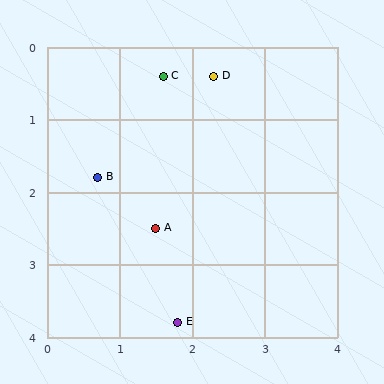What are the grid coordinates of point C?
Point C is at approximately (1.6, 0.4).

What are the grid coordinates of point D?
Point D is at approximately (2.3, 0.4).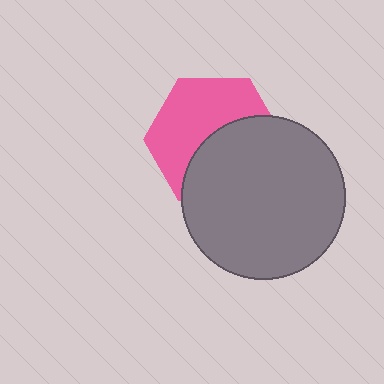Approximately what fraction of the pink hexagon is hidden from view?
Roughly 47% of the pink hexagon is hidden behind the gray circle.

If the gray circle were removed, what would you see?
You would see the complete pink hexagon.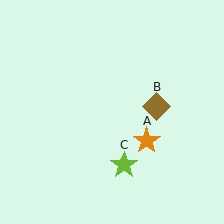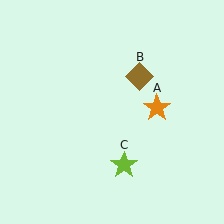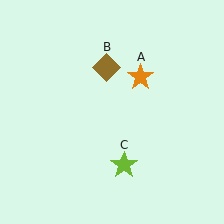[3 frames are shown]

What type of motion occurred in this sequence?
The orange star (object A), brown diamond (object B) rotated counterclockwise around the center of the scene.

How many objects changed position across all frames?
2 objects changed position: orange star (object A), brown diamond (object B).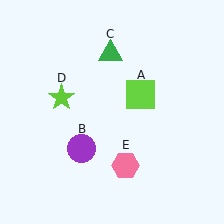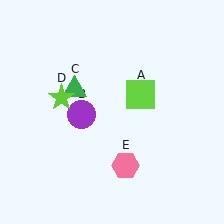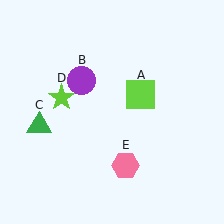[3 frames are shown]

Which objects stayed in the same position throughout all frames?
Lime square (object A) and lime star (object D) and pink hexagon (object E) remained stationary.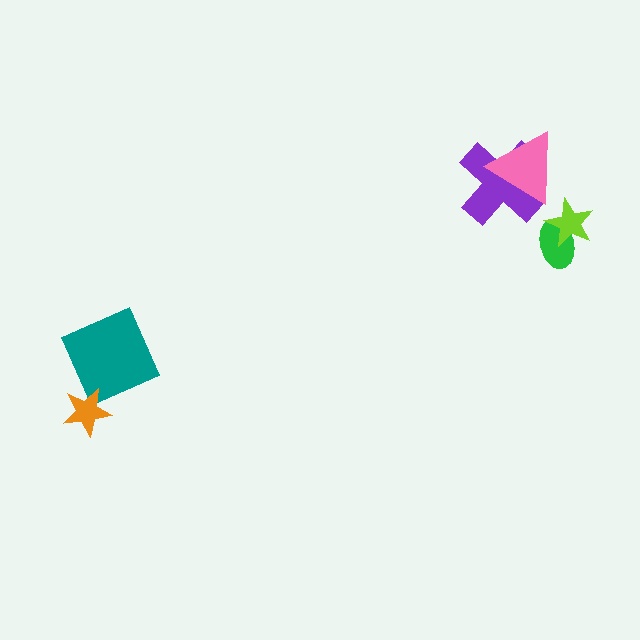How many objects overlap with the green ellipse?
1 object overlaps with the green ellipse.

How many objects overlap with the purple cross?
1 object overlaps with the purple cross.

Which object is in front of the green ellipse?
The lime star is in front of the green ellipse.